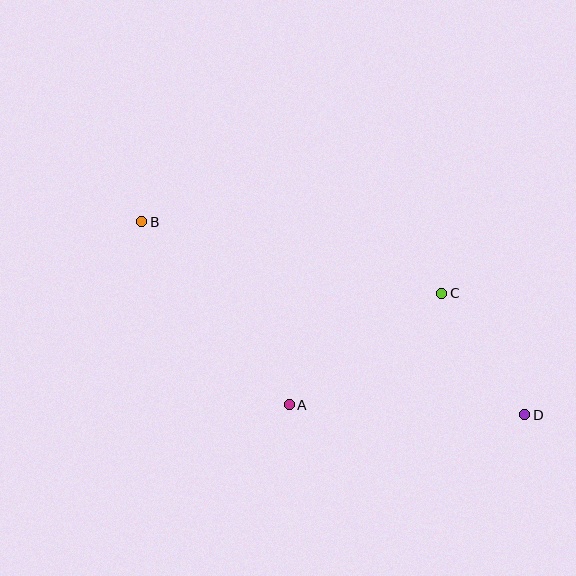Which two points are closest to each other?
Points C and D are closest to each other.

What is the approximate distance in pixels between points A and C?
The distance between A and C is approximately 189 pixels.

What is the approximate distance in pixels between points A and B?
The distance between A and B is approximately 235 pixels.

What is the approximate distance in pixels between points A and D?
The distance between A and D is approximately 236 pixels.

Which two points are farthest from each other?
Points B and D are farthest from each other.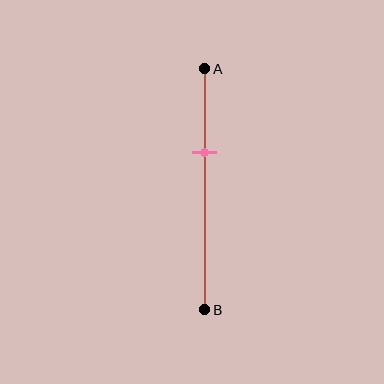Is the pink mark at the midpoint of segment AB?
No, the mark is at about 35% from A, not at the 50% midpoint.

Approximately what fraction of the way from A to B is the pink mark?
The pink mark is approximately 35% of the way from A to B.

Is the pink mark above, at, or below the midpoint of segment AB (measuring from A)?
The pink mark is above the midpoint of segment AB.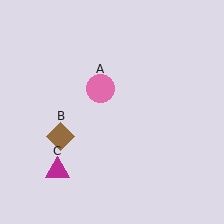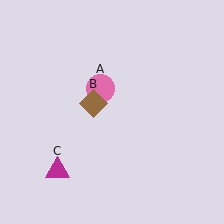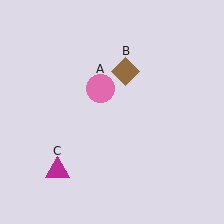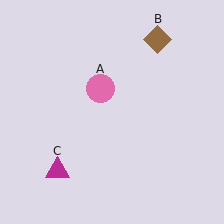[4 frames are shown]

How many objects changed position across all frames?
1 object changed position: brown diamond (object B).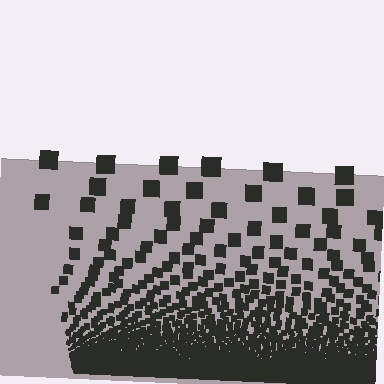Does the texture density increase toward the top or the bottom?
Density increases toward the bottom.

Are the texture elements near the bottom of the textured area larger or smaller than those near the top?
Smaller. The gradient is inverted — elements near the bottom are smaller and denser.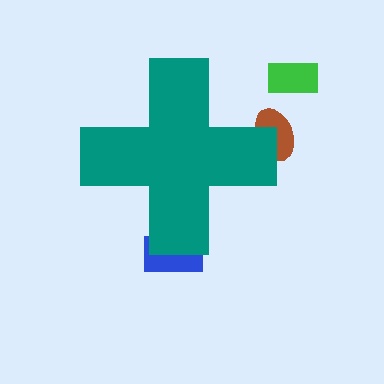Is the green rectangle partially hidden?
No, the green rectangle is fully visible.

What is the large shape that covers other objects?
A teal cross.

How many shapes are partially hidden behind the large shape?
2 shapes are partially hidden.